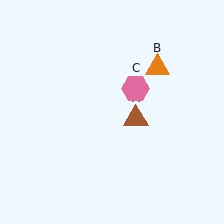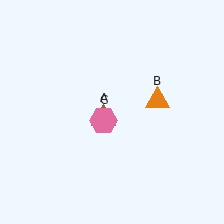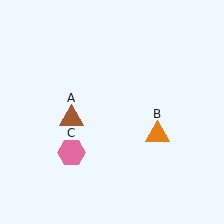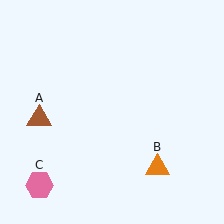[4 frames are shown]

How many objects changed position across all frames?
3 objects changed position: brown triangle (object A), orange triangle (object B), pink hexagon (object C).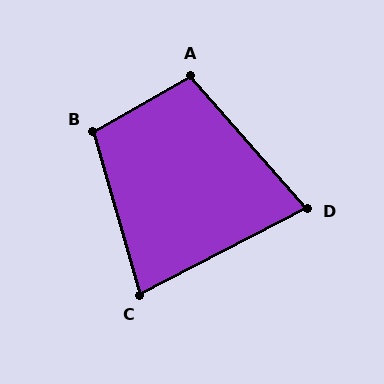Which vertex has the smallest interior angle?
D, at approximately 76 degrees.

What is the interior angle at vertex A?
Approximately 102 degrees (obtuse).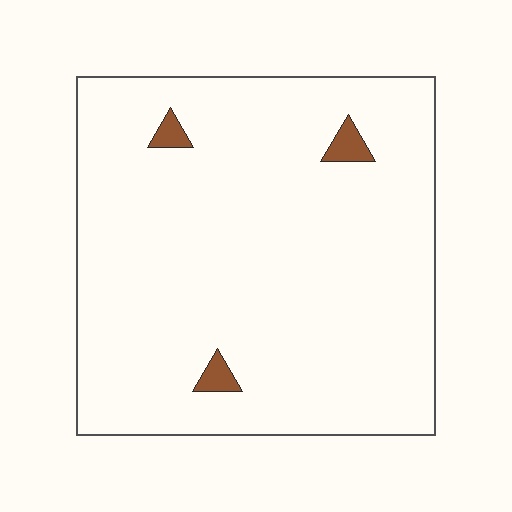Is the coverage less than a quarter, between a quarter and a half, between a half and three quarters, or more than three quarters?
Less than a quarter.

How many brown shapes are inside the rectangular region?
3.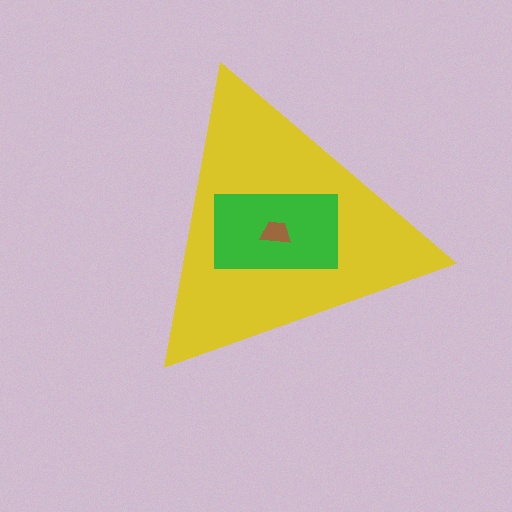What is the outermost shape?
The yellow triangle.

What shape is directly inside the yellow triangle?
The green rectangle.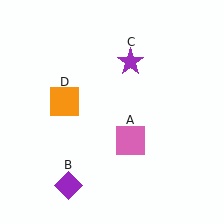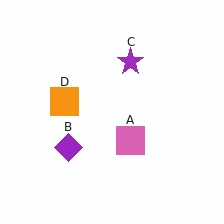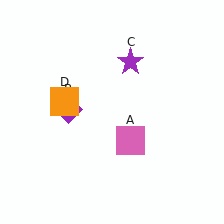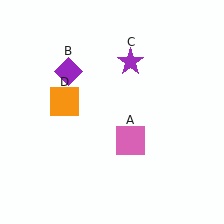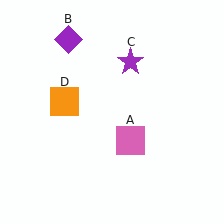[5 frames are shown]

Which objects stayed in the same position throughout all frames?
Pink square (object A) and purple star (object C) and orange square (object D) remained stationary.